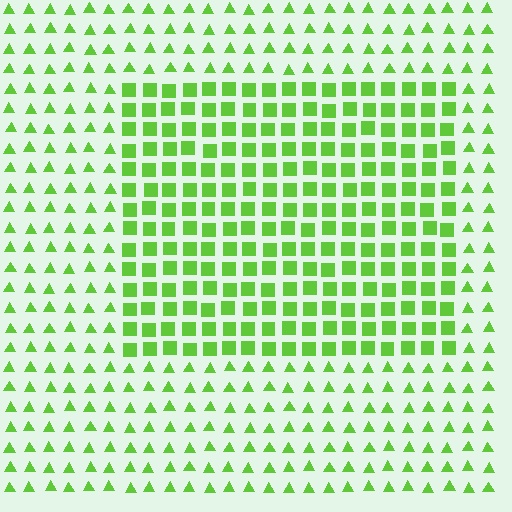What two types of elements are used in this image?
The image uses squares inside the rectangle region and triangles outside it.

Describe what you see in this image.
The image is filled with small lime elements arranged in a uniform grid. A rectangle-shaped region contains squares, while the surrounding area contains triangles. The boundary is defined purely by the change in element shape.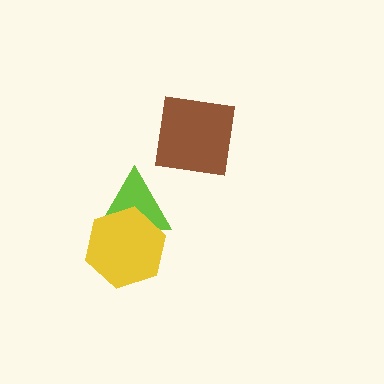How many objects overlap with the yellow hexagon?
1 object overlaps with the yellow hexagon.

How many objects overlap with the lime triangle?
1 object overlaps with the lime triangle.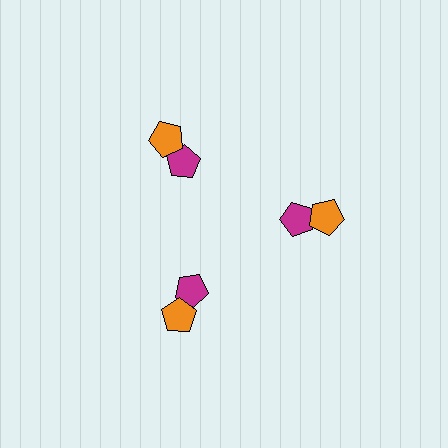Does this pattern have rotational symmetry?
Yes, this pattern has 3-fold rotational symmetry. It looks the same after rotating 120 degrees around the center.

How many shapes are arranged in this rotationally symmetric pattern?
There are 6 shapes, arranged in 3 groups of 2.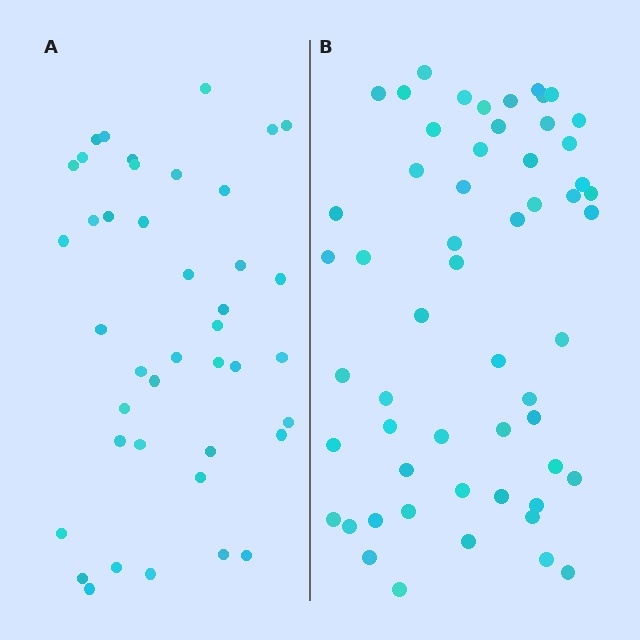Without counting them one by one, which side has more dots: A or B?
Region B (the right region) has more dots.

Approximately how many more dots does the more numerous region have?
Region B has approximately 15 more dots than region A.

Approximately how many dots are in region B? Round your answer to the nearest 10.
About 60 dots. (The exact count is 56, which rounds to 60.)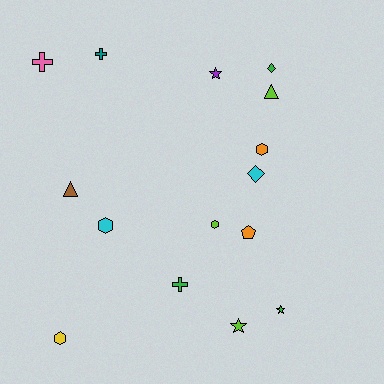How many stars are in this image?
There are 3 stars.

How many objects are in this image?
There are 15 objects.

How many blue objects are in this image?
There are no blue objects.